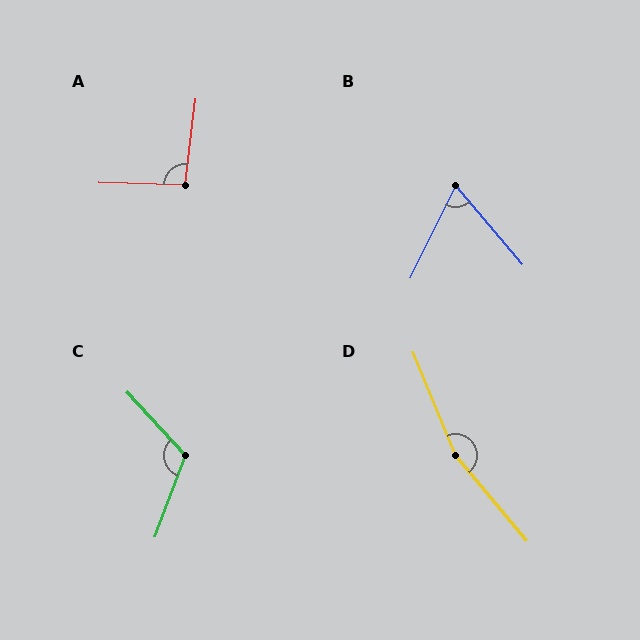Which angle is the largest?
D, at approximately 163 degrees.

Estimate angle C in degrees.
Approximately 117 degrees.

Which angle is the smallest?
B, at approximately 66 degrees.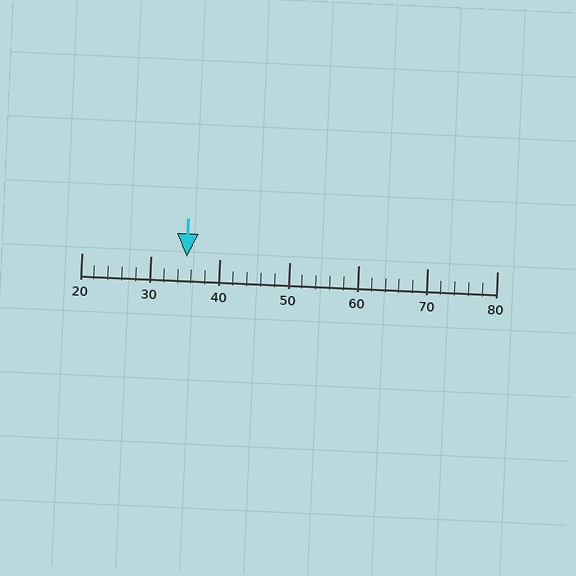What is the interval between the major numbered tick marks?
The major tick marks are spaced 10 units apart.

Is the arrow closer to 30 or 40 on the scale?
The arrow is closer to 40.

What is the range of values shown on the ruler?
The ruler shows values from 20 to 80.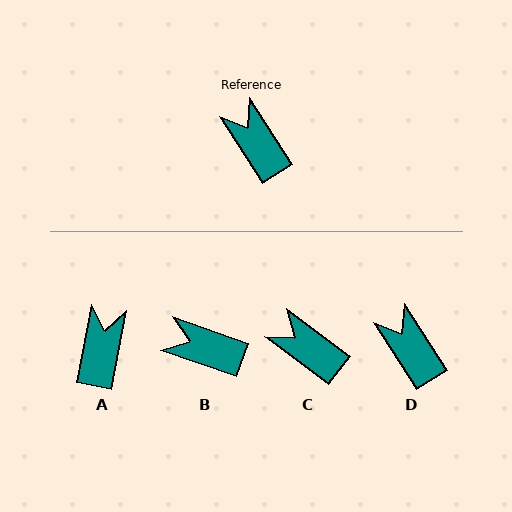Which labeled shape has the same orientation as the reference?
D.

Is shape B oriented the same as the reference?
No, it is off by about 38 degrees.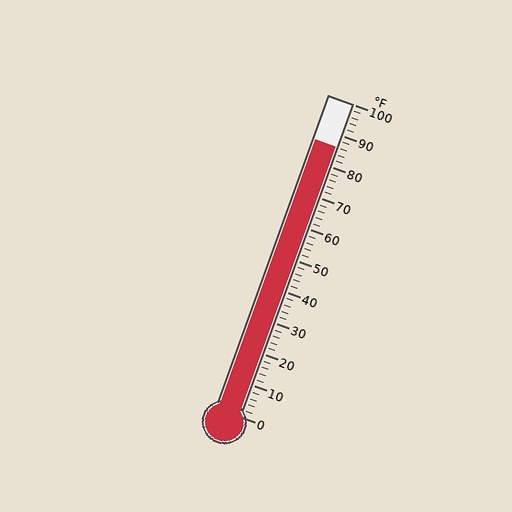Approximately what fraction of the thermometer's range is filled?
The thermometer is filled to approximately 85% of its range.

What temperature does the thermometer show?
The thermometer shows approximately 86°F.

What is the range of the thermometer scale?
The thermometer scale ranges from 0°F to 100°F.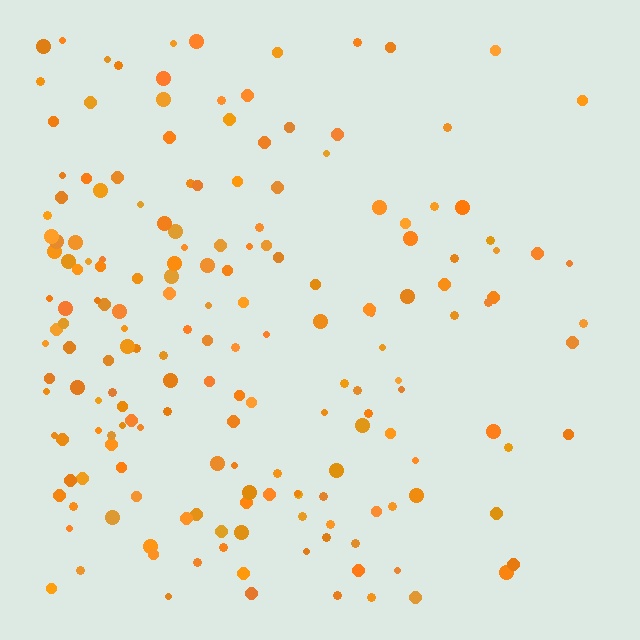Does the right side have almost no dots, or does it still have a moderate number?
Still a moderate number, just noticeably fewer than the left.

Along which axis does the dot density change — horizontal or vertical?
Horizontal.